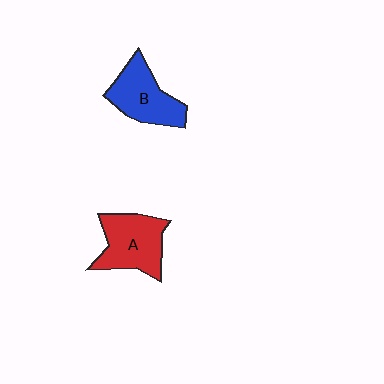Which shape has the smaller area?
Shape B (blue).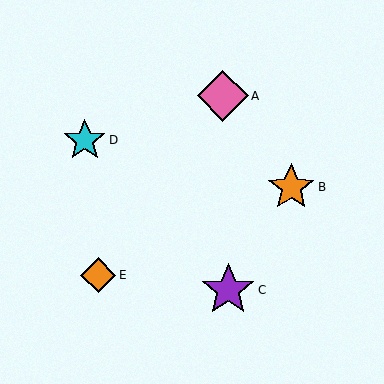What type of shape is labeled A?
Shape A is a pink diamond.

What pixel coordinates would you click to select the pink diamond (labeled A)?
Click at (223, 96) to select the pink diamond A.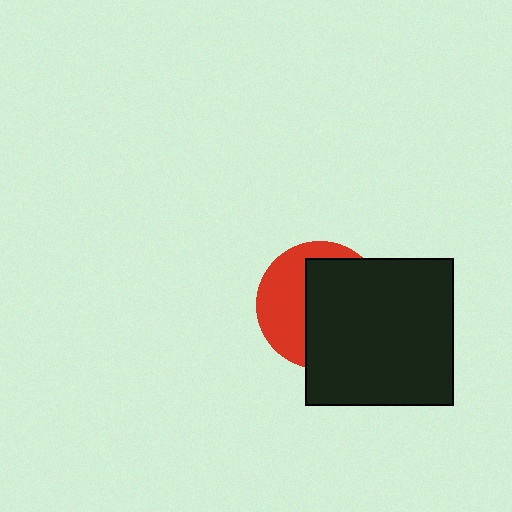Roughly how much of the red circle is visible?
A small part of it is visible (roughly 41%).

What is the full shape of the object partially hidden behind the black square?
The partially hidden object is a red circle.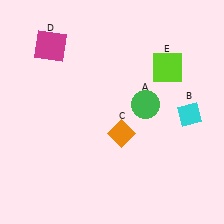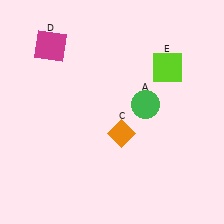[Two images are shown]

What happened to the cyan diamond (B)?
The cyan diamond (B) was removed in Image 2. It was in the bottom-right area of Image 1.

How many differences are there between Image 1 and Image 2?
There is 1 difference between the two images.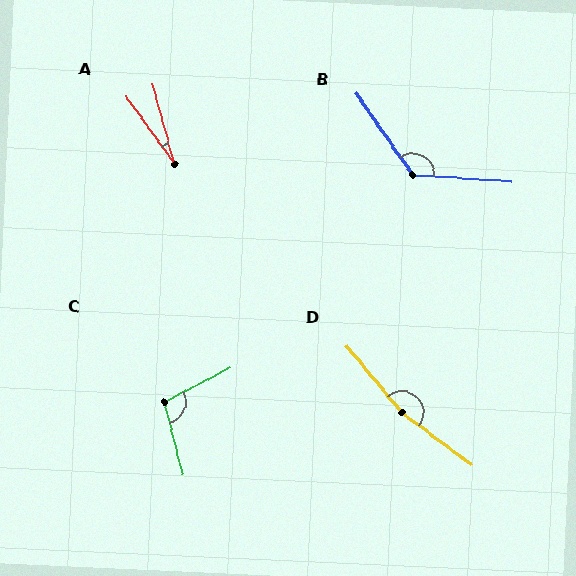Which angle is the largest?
D, at approximately 166 degrees.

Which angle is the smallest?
A, at approximately 21 degrees.